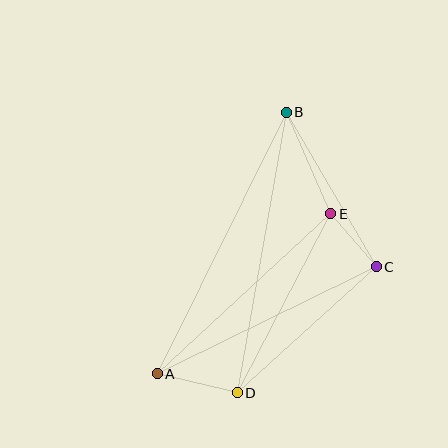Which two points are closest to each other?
Points C and E are closest to each other.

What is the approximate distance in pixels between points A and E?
The distance between A and E is approximately 236 pixels.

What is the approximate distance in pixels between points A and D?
The distance between A and D is approximately 82 pixels.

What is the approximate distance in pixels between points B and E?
The distance between B and E is approximately 111 pixels.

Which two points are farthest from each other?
Points A and B are farthest from each other.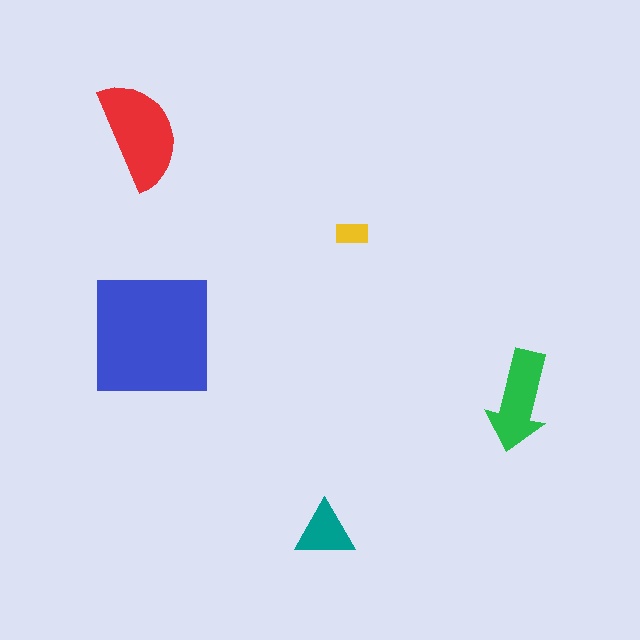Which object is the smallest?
The yellow rectangle.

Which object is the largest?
The blue square.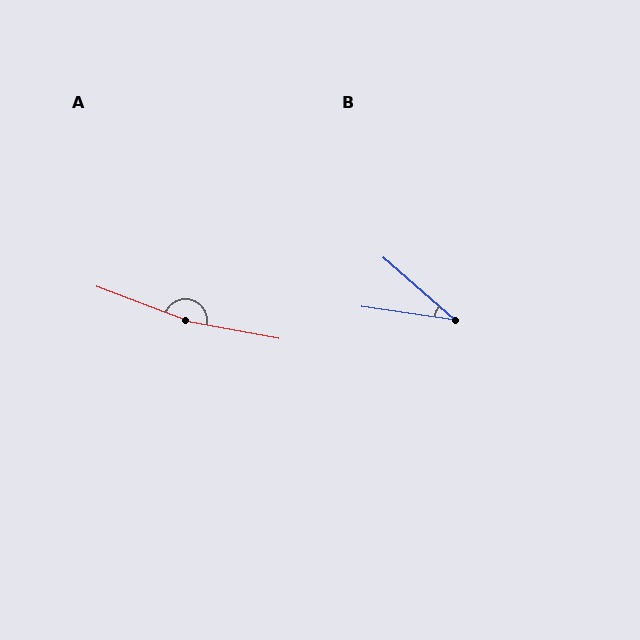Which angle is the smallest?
B, at approximately 33 degrees.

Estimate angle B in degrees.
Approximately 33 degrees.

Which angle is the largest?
A, at approximately 170 degrees.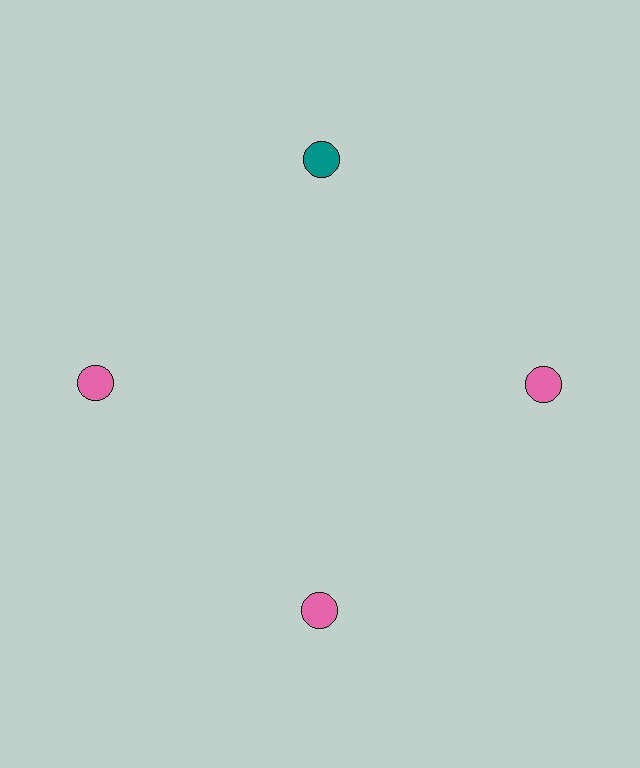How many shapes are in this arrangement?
There are 4 shapes arranged in a ring pattern.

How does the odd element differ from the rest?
It has a different color: teal instead of pink.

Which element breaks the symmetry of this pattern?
The teal circle at roughly the 12 o'clock position breaks the symmetry. All other shapes are pink circles.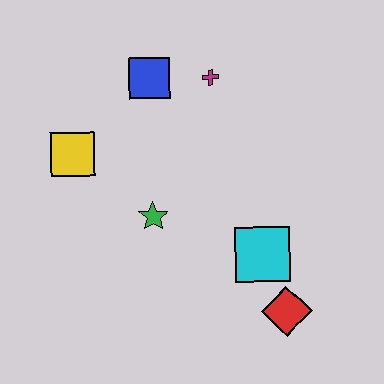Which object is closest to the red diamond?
The cyan square is closest to the red diamond.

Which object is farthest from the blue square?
The red diamond is farthest from the blue square.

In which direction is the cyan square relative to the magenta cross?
The cyan square is below the magenta cross.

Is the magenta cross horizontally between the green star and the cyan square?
Yes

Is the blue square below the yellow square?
No